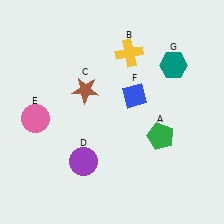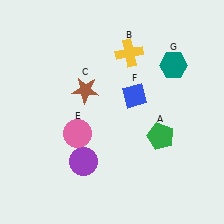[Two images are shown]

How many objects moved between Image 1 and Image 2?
1 object moved between the two images.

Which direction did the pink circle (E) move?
The pink circle (E) moved right.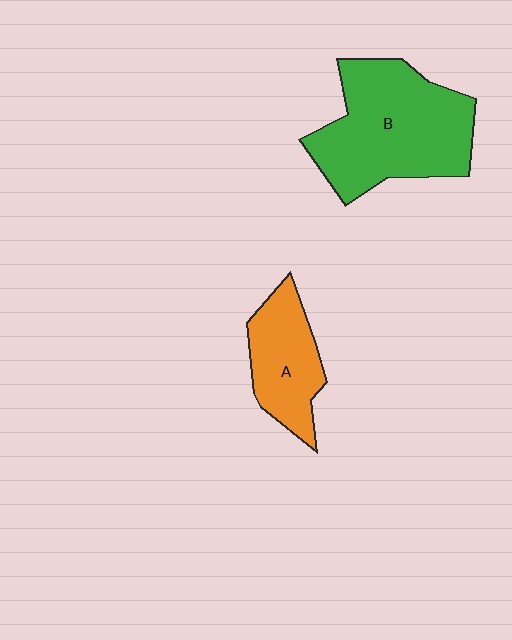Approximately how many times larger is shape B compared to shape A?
Approximately 2.0 times.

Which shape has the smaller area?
Shape A (orange).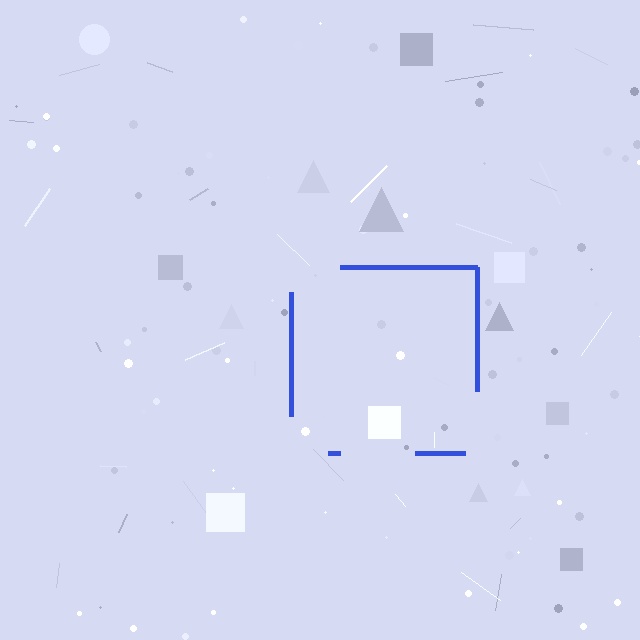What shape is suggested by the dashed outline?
The dashed outline suggests a square.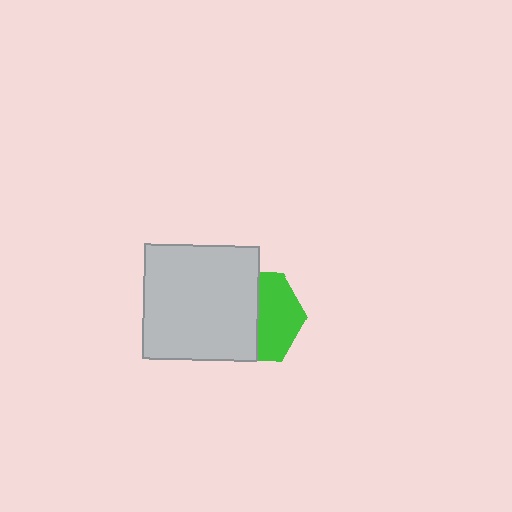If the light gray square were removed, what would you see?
You would see the complete green hexagon.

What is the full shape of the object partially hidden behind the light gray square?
The partially hidden object is a green hexagon.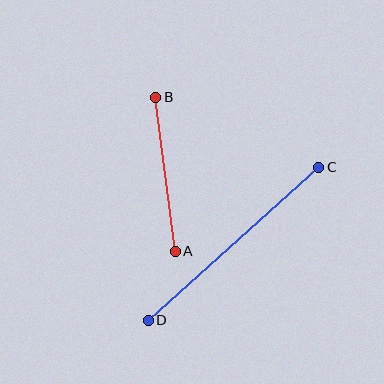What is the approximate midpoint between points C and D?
The midpoint is at approximately (233, 244) pixels.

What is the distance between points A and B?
The distance is approximately 155 pixels.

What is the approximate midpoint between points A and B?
The midpoint is at approximately (166, 174) pixels.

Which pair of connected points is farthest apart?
Points C and D are farthest apart.